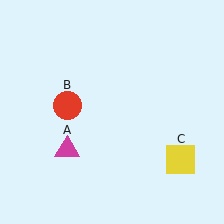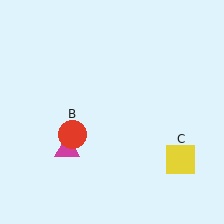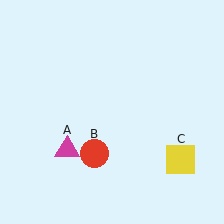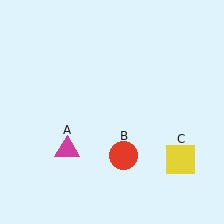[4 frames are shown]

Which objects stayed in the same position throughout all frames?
Magenta triangle (object A) and yellow square (object C) remained stationary.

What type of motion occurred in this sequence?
The red circle (object B) rotated counterclockwise around the center of the scene.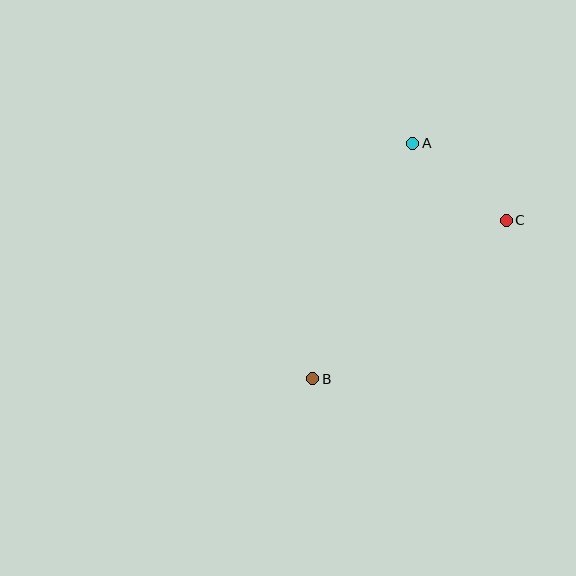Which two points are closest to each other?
Points A and C are closest to each other.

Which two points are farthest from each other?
Points A and B are farthest from each other.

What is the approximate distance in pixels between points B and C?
The distance between B and C is approximately 250 pixels.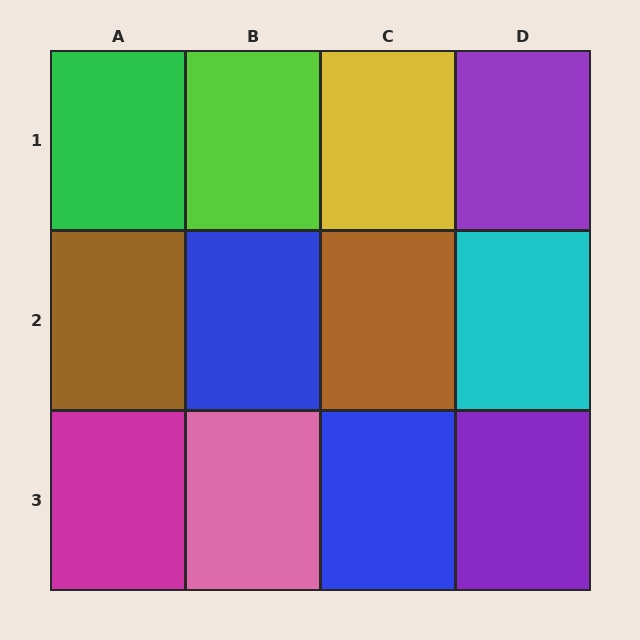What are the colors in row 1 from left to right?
Green, lime, yellow, purple.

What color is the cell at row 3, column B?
Pink.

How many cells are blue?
2 cells are blue.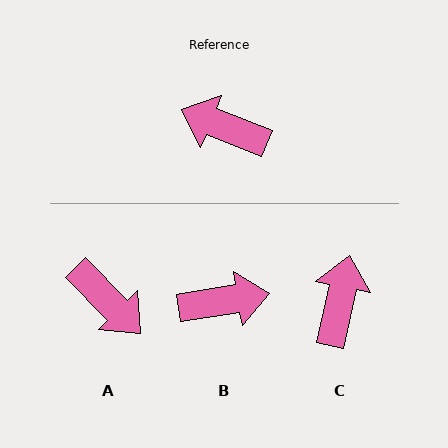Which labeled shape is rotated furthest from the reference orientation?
A, about 156 degrees away.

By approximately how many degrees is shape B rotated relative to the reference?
Approximately 149 degrees clockwise.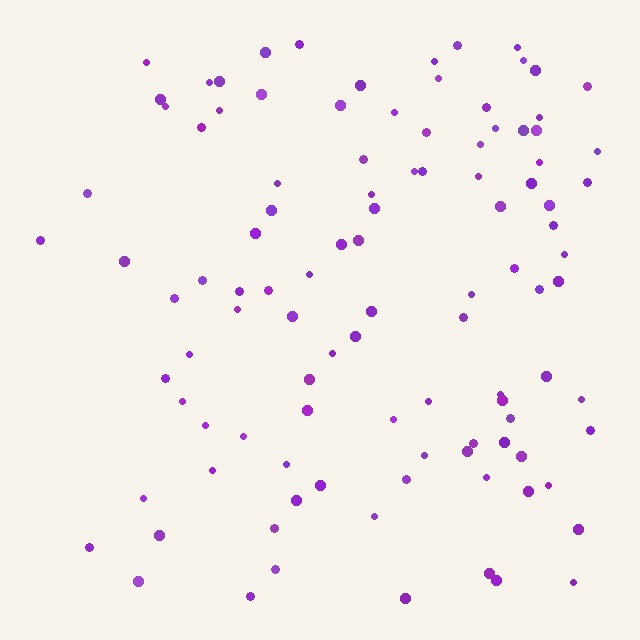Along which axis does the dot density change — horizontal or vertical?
Horizontal.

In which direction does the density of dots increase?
From left to right, with the right side densest.